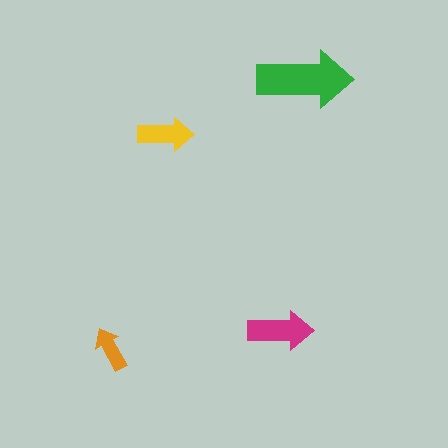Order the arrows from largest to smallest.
the green one, the magenta one, the yellow one, the orange one.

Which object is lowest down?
The orange arrow is bottommost.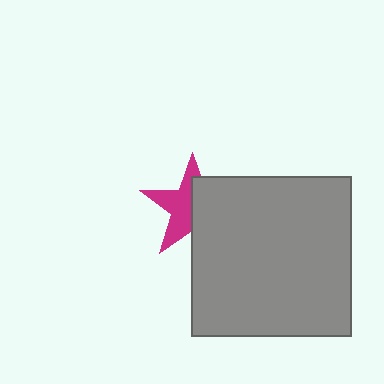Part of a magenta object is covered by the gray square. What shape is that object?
It is a star.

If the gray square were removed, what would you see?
You would see the complete magenta star.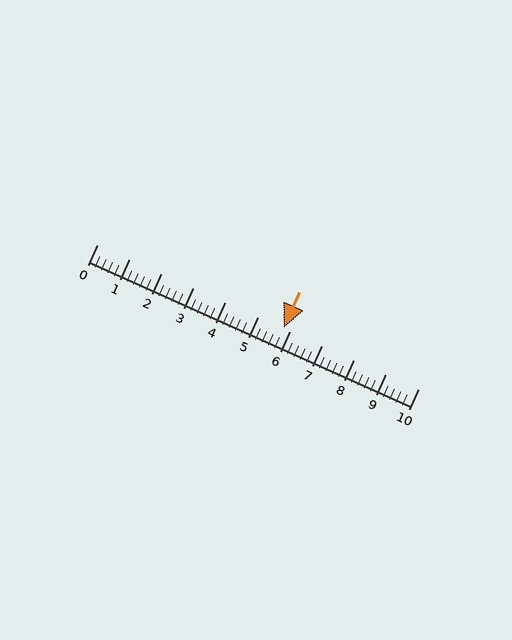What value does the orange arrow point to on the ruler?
The orange arrow points to approximately 5.8.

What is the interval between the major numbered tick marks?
The major tick marks are spaced 1 units apart.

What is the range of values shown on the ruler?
The ruler shows values from 0 to 10.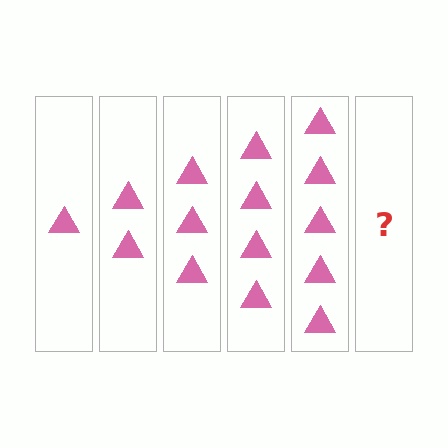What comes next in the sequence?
The next element should be 6 triangles.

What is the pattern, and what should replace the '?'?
The pattern is that each step adds one more triangle. The '?' should be 6 triangles.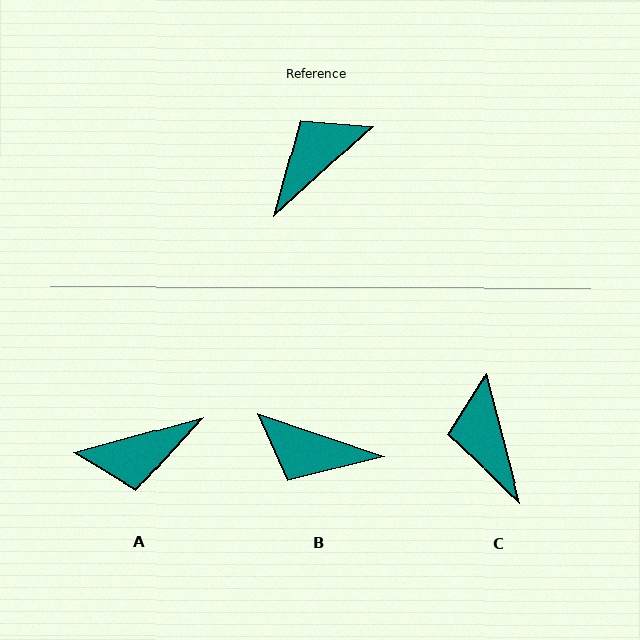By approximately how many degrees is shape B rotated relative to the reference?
Approximately 119 degrees counter-clockwise.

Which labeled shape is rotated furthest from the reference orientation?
A, about 153 degrees away.